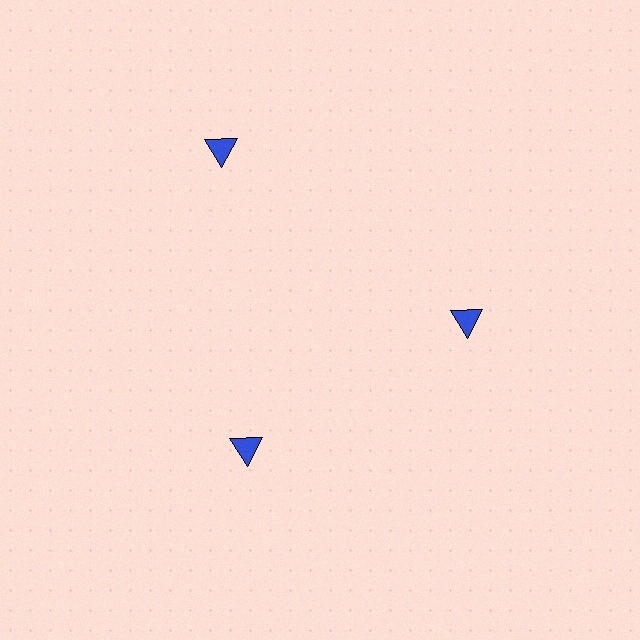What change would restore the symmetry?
The symmetry would be restored by moving it inward, back onto the ring so that all 3 triangles sit at equal angles and equal distance from the center.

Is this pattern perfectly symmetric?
No. The 3 blue triangles are arranged in a ring, but one element near the 11 o'clock position is pushed outward from the center, breaking the 3-fold rotational symmetry.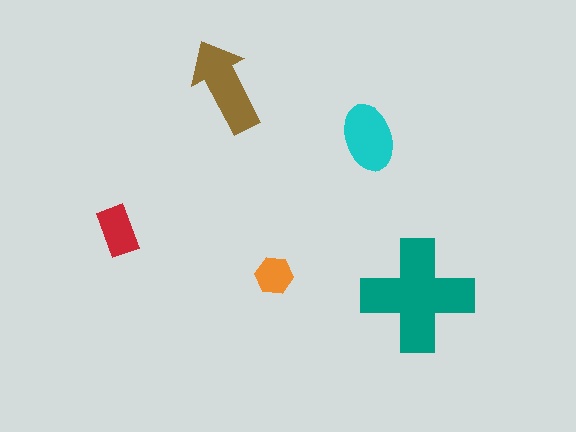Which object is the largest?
The teal cross.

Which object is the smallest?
The orange hexagon.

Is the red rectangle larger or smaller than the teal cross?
Smaller.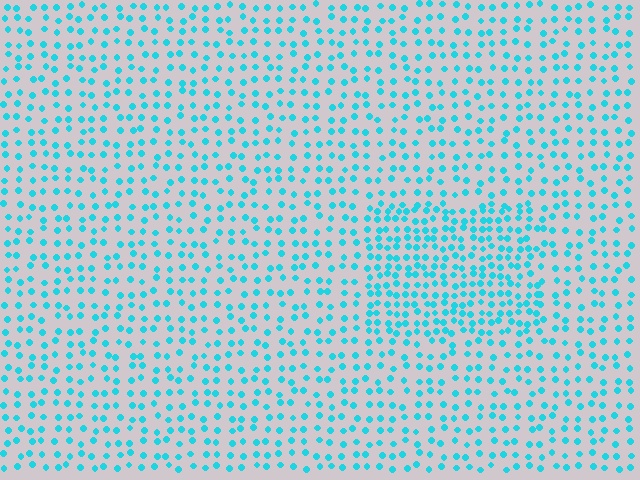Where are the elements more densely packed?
The elements are more densely packed inside the rectangle boundary.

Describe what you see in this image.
The image contains small cyan elements arranged at two different densities. A rectangle-shaped region is visible where the elements are more densely packed than the surrounding area.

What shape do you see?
I see a rectangle.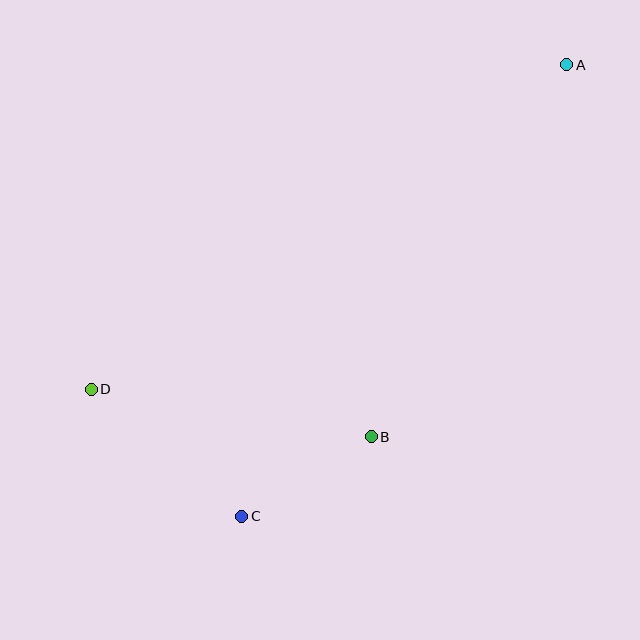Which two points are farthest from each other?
Points A and D are farthest from each other.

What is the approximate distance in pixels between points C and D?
The distance between C and D is approximately 197 pixels.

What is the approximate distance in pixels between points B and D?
The distance between B and D is approximately 284 pixels.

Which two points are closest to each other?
Points B and C are closest to each other.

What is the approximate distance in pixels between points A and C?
The distance between A and C is approximately 556 pixels.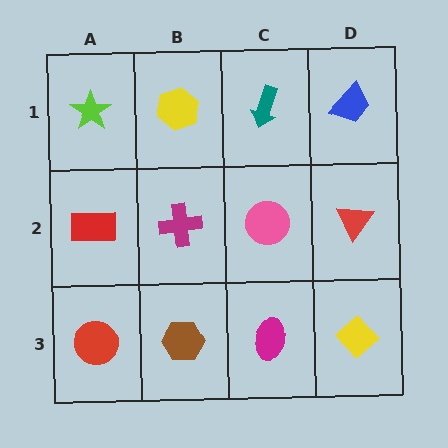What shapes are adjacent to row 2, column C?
A teal arrow (row 1, column C), a magenta ellipse (row 3, column C), a magenta cross (row 2, column B), a red triangle (row 2, column D).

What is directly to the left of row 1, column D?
A teal arrow.